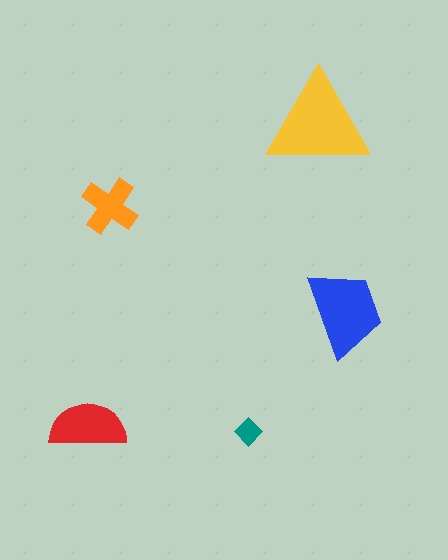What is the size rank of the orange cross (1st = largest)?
4th.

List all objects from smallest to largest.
The teal diamond, the orange cross, the red semicircle, the blue trapezoid, the yellow triangle.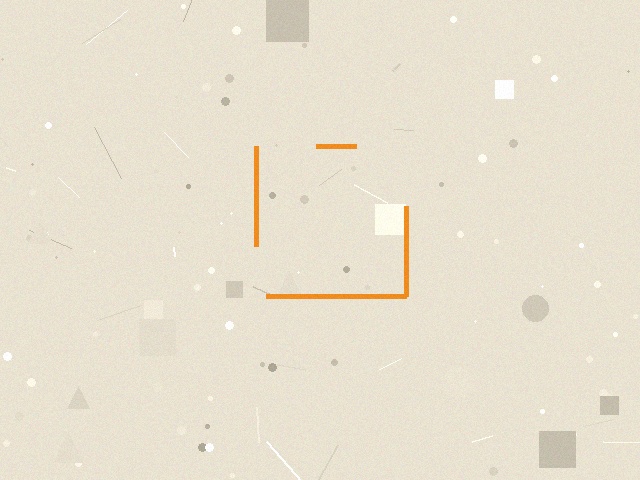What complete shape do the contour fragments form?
The contour fragments form a square.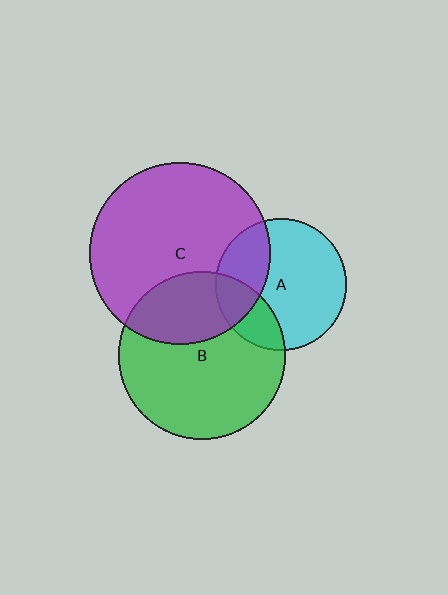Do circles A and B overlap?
Yes.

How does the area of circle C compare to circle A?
Approximately 1.9 times.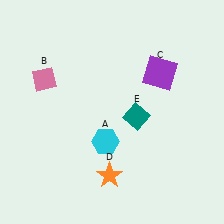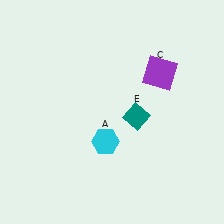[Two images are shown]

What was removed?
The orange star (D), the pink diamond (B) were removed in Image 2.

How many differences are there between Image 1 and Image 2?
There are 2 differences between the two images.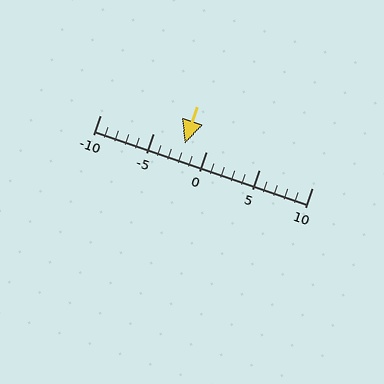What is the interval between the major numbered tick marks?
The major tick marks are spaced 5 units apart.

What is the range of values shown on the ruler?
The ruler shows values from -10 to 10.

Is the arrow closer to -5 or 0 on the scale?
The arrow is closer to 0.